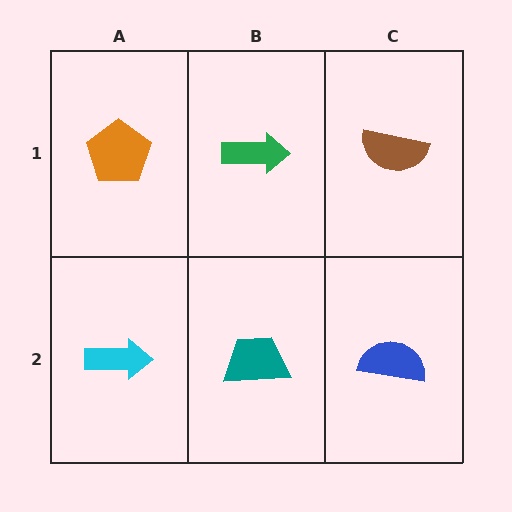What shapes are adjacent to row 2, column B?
A green arrow (row 1, column B), a cyan arrow (row 2, column A), a blue semicircle (row 2, column C).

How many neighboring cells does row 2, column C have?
2.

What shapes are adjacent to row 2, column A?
An orange pentagon (row 1, column A), a teal trapezoid (row 2, column B).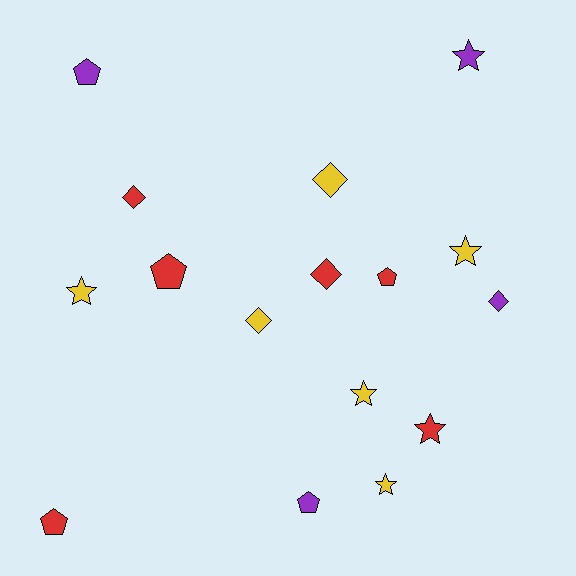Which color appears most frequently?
Yellow, with 6 objects.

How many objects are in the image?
There are 16 objects.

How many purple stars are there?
There is 1 purple star.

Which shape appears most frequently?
Star, with 6 objects.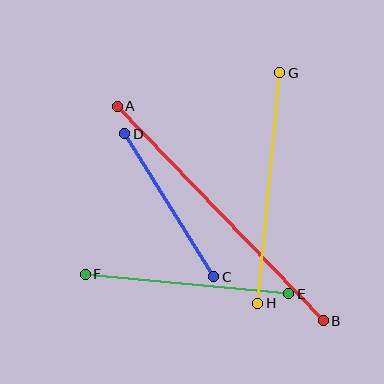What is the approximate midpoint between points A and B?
The midpoint is at approximately (220, 213) pixels.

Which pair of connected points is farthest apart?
Points A and B are farthest apart.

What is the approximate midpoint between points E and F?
The midpoint is at approximately (187, 284) pixels.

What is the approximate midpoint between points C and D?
The midpoint is at approximately (169, 205) pixels.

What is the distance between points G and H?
The distance is approximately 232 pixels.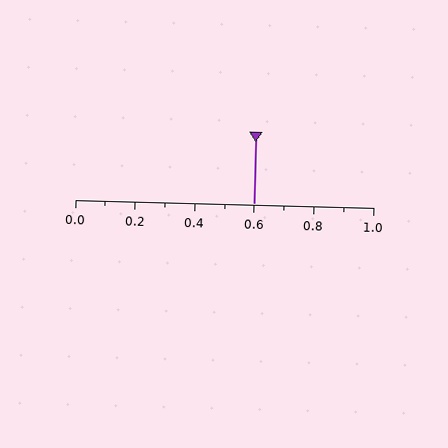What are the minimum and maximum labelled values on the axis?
The axis runs from 0.0 to 1.0.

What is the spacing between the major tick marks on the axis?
The major ticks are spaced 0.2 apart.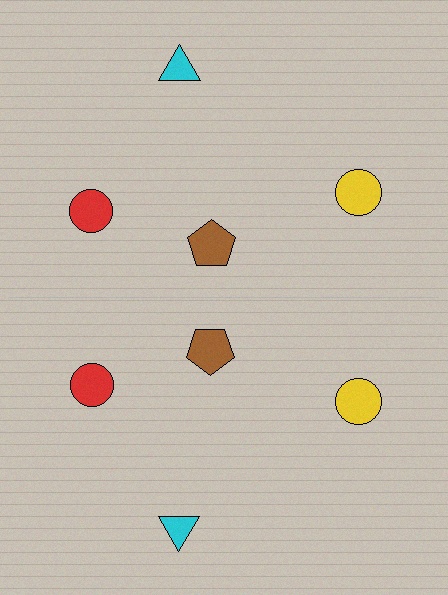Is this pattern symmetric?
Yes, this pattern has bilateral (reflection) symmetry.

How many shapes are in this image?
There are 8 shapes in this image.